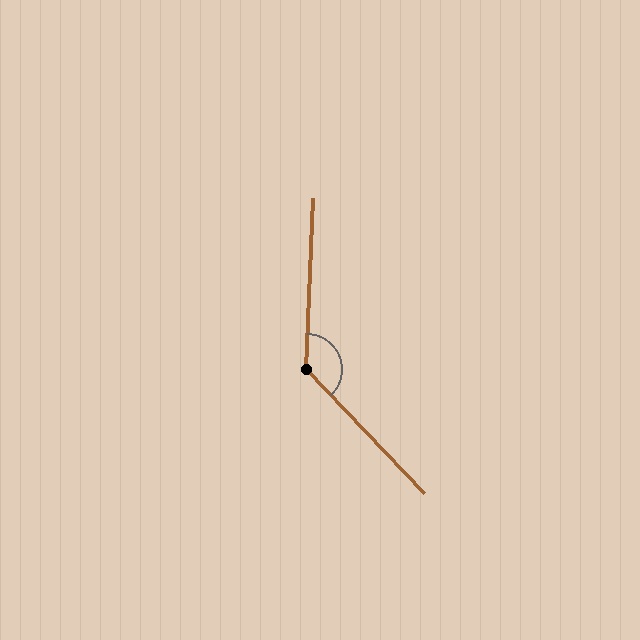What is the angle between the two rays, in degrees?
Approximately 134 degrees.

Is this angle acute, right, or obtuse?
It is obtuse.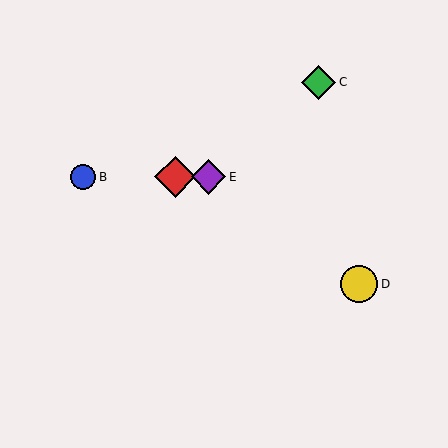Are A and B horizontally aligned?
Yes, both are at y≈177.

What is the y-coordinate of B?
Object B is at y≈177.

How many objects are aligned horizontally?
3 objects (A, B, E) are aligned horizontally.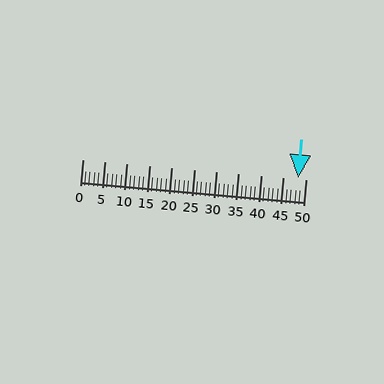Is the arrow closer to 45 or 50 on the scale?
The arrow is closer to 50.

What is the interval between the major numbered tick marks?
The major tick marks are spaced 5 units apart.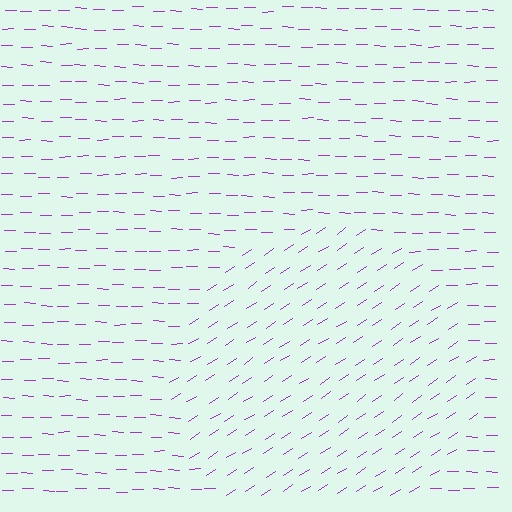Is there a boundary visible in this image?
Yes, there is a texture boundary formed by a change in line orientation.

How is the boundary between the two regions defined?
The boundary is defined purely by a change in line orientation (approximately 35 degrees difference). All lines are the same color and thickness.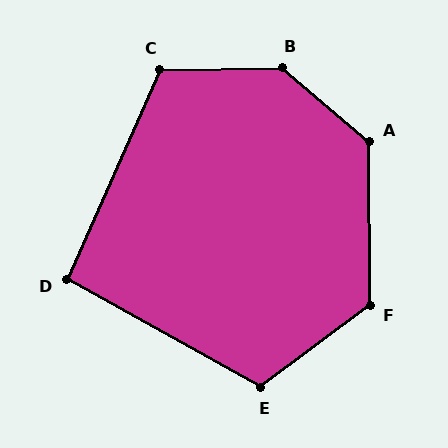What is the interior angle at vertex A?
Approximately 131 degrees (obtuse).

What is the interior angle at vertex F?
Approximately 127 degrees (obtuse).